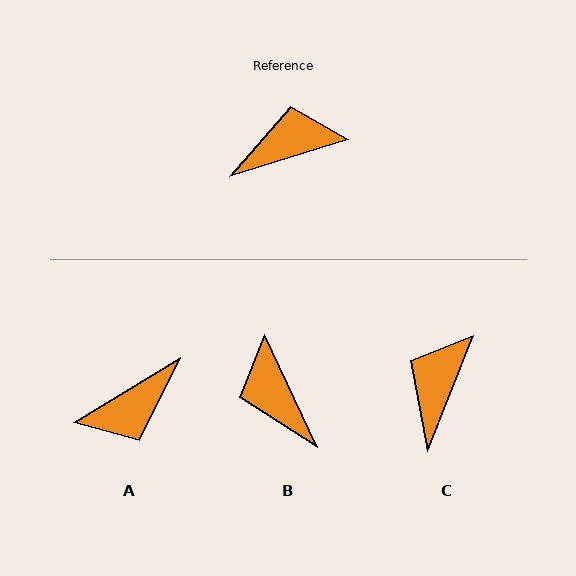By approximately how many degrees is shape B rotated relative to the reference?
Approximately 98 degrees counter-clockwise.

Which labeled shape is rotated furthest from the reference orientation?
A, about 166 degrees away.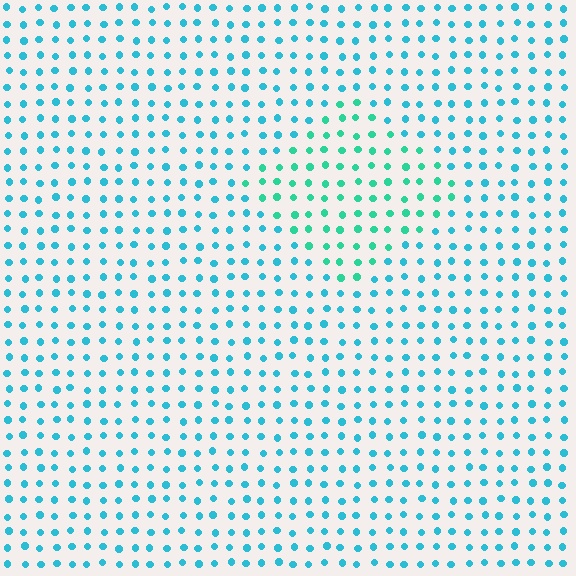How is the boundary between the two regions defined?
The boundary is defined purely by a slight shift in hue (about 29 degrees). Spacing, size, and orientation are identical on both sides.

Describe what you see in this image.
The image is filled with small cyan elements in a uniform arrangement. A diamond-shaped region is visible where the elements are tinted to a slightly different hue, forming a subtle color boundary.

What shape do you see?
I see a diamond.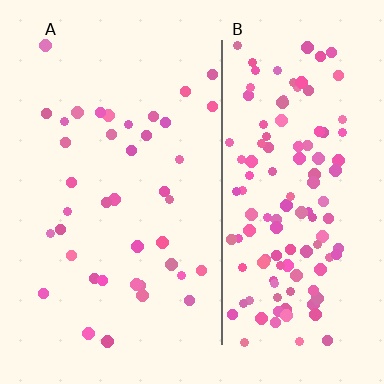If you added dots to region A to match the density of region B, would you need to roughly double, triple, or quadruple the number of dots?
Approximately triple.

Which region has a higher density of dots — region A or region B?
B (the right).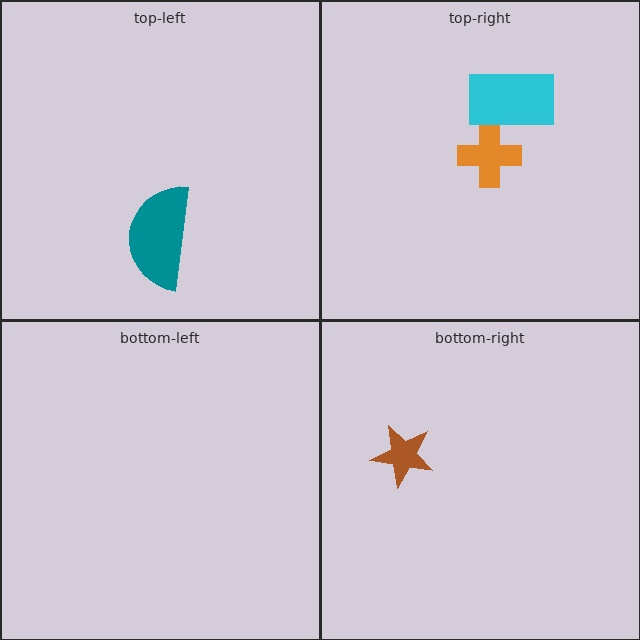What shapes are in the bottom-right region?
The brown star.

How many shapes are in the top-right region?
2.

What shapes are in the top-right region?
The orange cross, the cyan rectangle.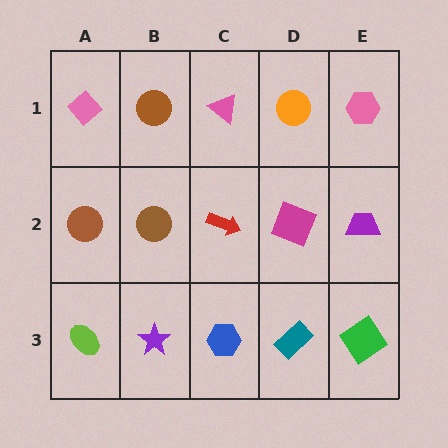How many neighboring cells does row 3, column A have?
2.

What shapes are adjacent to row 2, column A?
A pink diamond (row 1, column A), a lime ellipse (row 3, column A), a brown circle (row 2, column B).